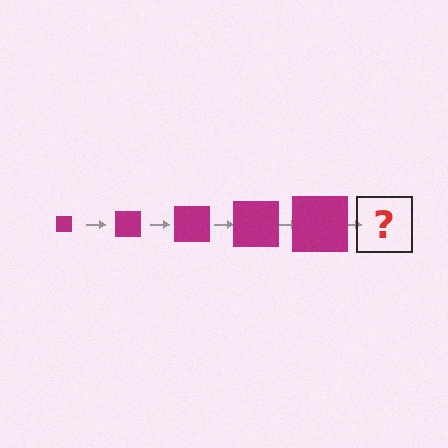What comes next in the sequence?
The next element should be a magenta square, larger than the previous one.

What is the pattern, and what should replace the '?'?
The pattern is that the square gets progressively larger each step. The '?' should be a magenta square, larger than the previous one.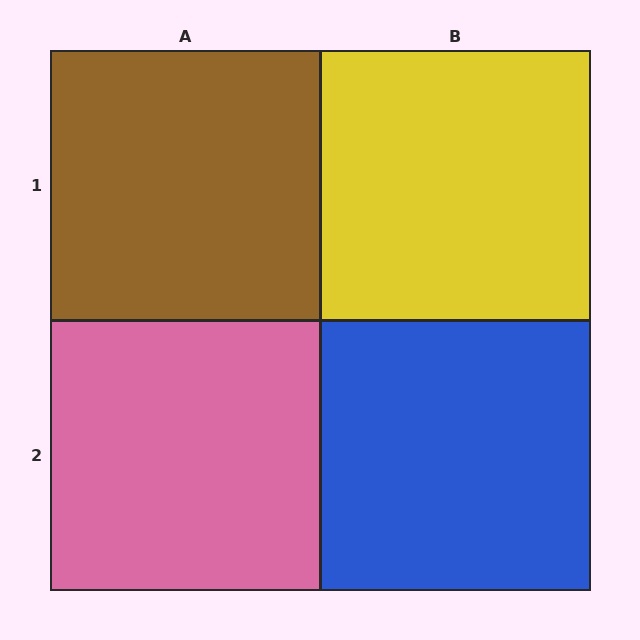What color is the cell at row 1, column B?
Yellow.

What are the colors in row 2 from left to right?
Pink, blue.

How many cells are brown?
1 cell is brown.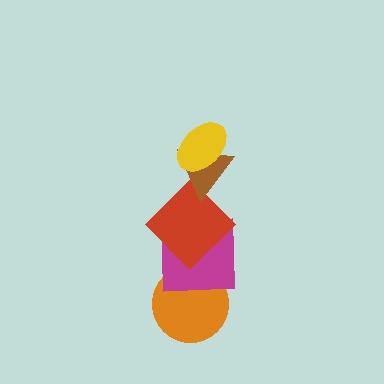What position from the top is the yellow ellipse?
The yellow ellipse is 1st from the top.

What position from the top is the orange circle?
The orange circle is 5th from the top.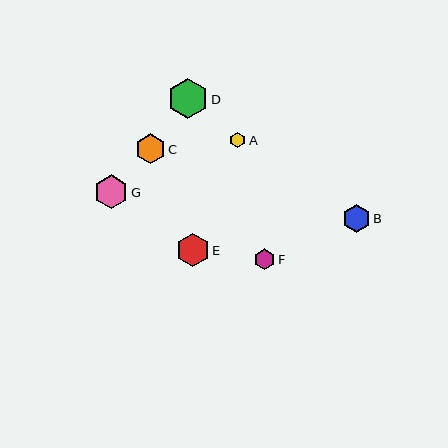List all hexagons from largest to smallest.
From largest to smallest: D, G, E, C, B, F, A.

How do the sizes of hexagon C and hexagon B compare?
Hexagon C and hexagon B are approximately the same size.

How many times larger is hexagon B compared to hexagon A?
Hexagon B is approximately 1.8 times the size of hexagon A.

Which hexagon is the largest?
Hexagon D is the largest with a size of approximately 40 pixels.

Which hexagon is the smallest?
Hexagon A is the smallest with a size of approximately 16 pixels.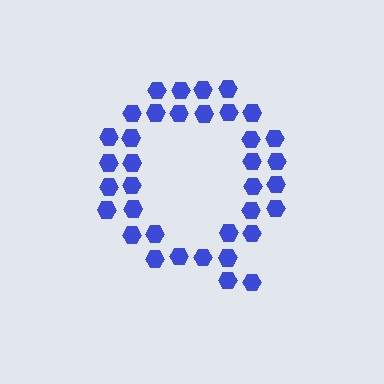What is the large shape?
The large shape is the letter Q.